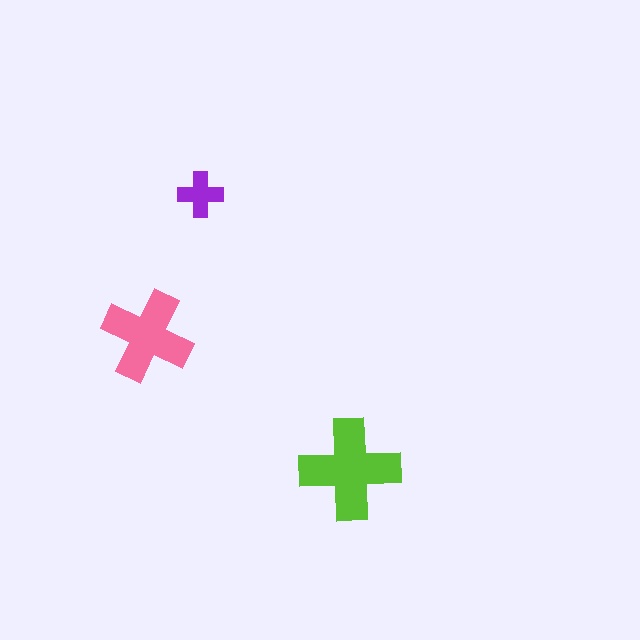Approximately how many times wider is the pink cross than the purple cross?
About 2 times wider.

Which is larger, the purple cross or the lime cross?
The lime one.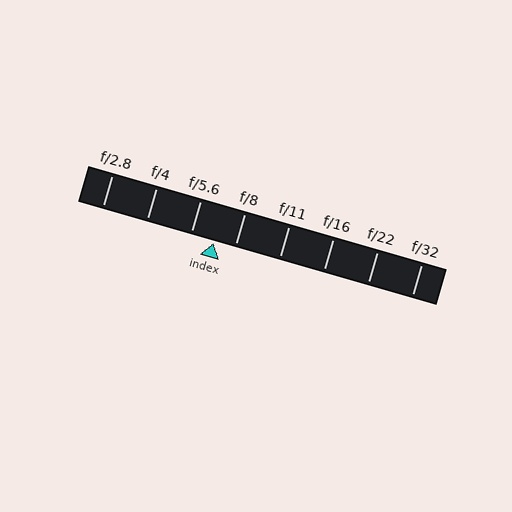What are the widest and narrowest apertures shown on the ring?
The widest aperture shown is f/2.8 and the narrowest is f/32.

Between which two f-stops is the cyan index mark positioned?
The index mark is between f/5.6 and f/8.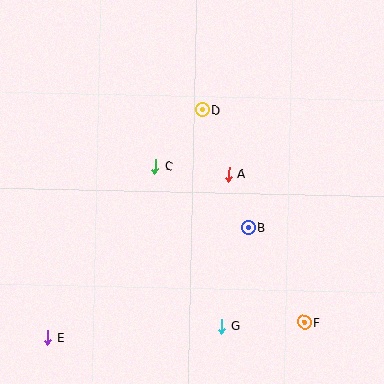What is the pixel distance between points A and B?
The distance between A and B is 57 pixels.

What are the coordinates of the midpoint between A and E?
The midpoint between A and E is at (138, 256).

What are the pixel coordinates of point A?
Point A is at (229, 174).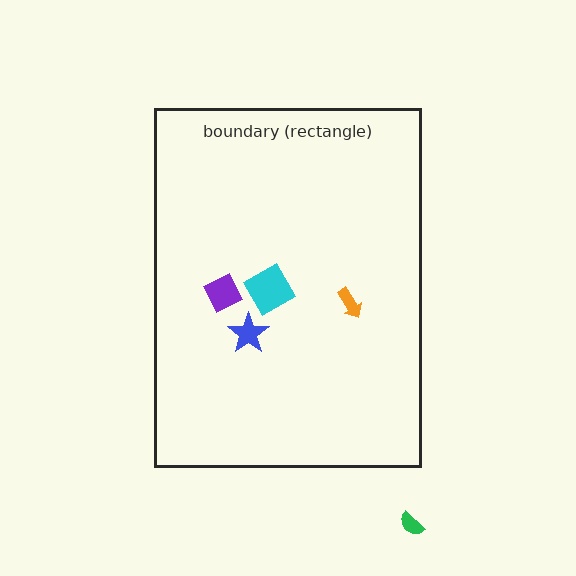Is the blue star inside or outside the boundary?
Inside.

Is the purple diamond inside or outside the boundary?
Inside.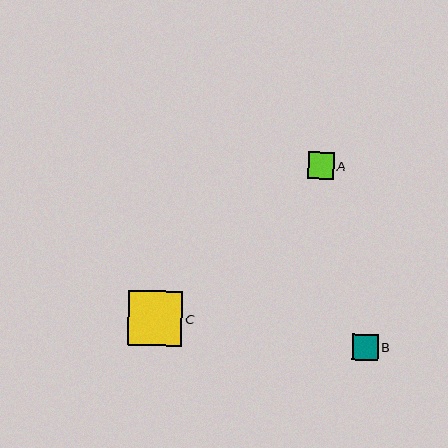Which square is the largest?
Square C is the largest with a size of approximately 54 pixels.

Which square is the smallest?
Square B is the smallest with a size of approximately 26 pixels.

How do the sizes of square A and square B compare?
Square A and square B are approximately the same size.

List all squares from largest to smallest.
From largest to smallest: C, A, B.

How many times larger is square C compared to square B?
Square C is approximately 2.1 times the size of square B.